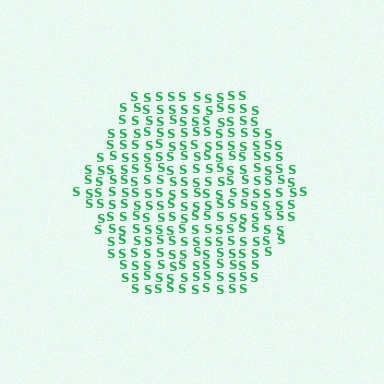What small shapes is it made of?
It is made of small letter S's.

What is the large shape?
The large shape is a hexagon.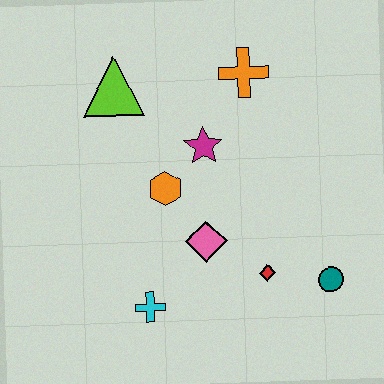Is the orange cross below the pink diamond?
No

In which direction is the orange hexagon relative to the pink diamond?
The orange hexagon is above the pink diamond.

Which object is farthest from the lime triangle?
The teal circle is farthest from the lime triangle.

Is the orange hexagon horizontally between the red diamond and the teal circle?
No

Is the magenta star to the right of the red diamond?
No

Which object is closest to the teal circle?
The red diamond is closest to the teal circle.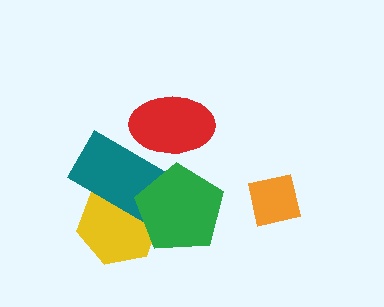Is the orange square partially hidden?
No, no other shape covers it.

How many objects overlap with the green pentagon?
2 objects overlap with the green pentagon.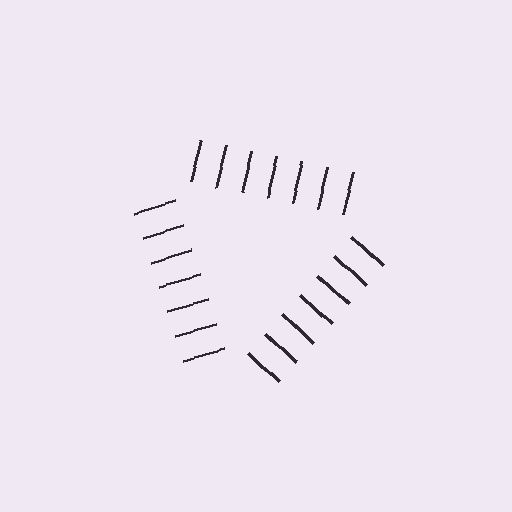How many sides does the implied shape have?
3 sides — the line-ends trace a triangle.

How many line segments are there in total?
21 — 7 along each of the 3 edges.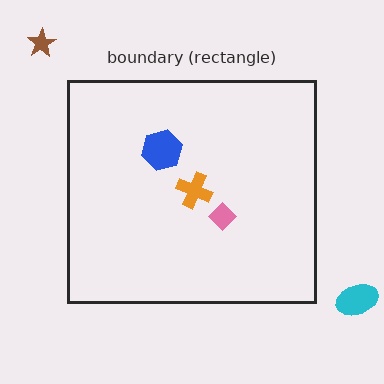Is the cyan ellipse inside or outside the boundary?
Outside.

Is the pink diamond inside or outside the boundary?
Inside.